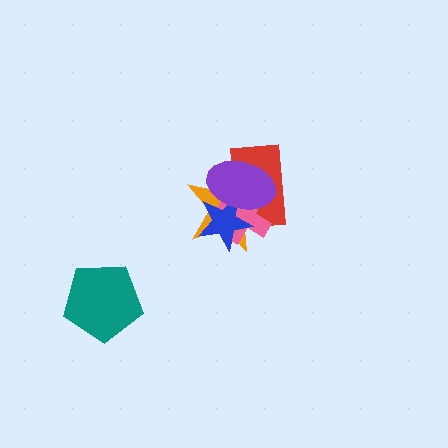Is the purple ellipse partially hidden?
No, no other shape covers it.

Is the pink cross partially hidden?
Yes, it is partially covered by another shape.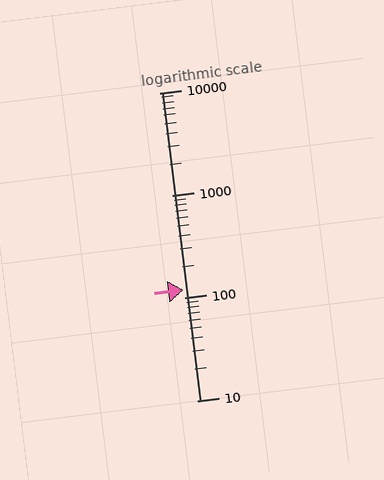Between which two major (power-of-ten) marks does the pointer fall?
The pointer is between 100 and 1000.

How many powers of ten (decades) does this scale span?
The scale spans 3 decades, from 10 to 10000.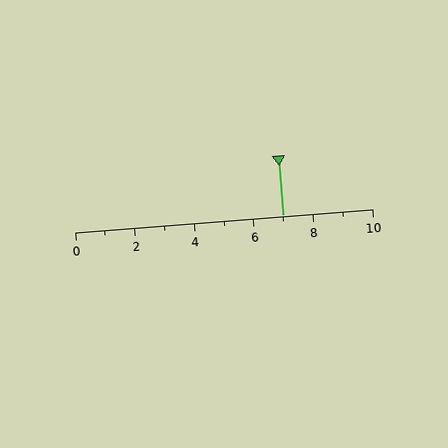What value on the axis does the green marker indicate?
The marker indicates approximately 7.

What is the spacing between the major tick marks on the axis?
The major ticks are spaced 2 apart.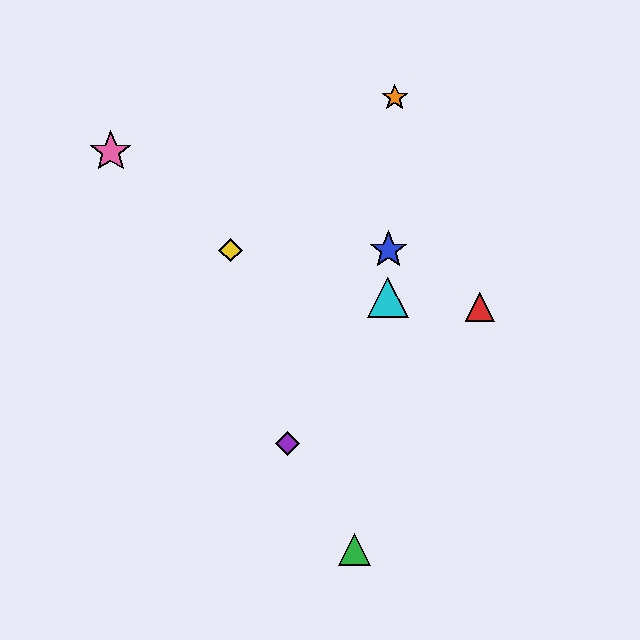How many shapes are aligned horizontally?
2 shapes (the blue star, the yellow diamond) are aligned horizontally.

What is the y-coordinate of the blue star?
The blue star is at y≈250.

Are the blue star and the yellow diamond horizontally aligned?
Yes, both are at y≈250.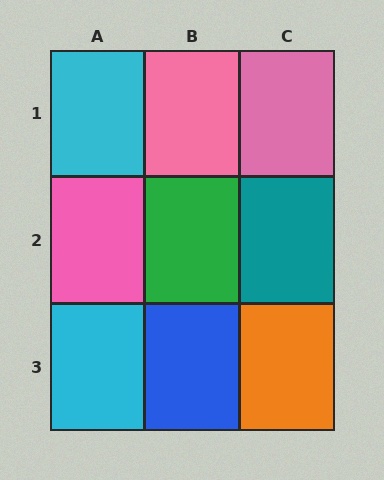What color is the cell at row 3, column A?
Cyan.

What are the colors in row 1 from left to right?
Cyan, pink, pink.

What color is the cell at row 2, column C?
Teal.